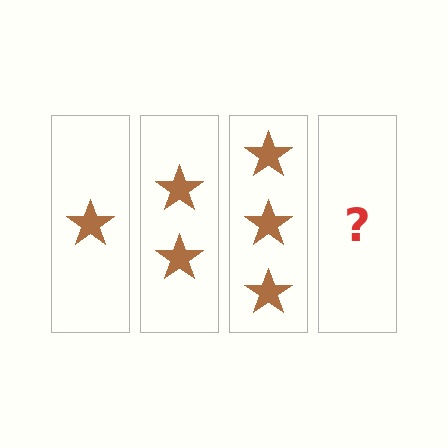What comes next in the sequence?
The next element should be 4 stars.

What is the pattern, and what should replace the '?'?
The pattern is that each step adds one more star. The '?' should be 4 stars.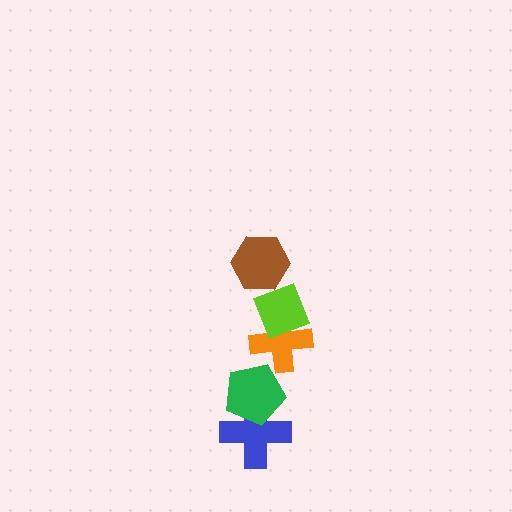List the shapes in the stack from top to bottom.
From top to bottom: the brown hexagon, the lime diamond, the orange cross, the green pentagon, the blue cross.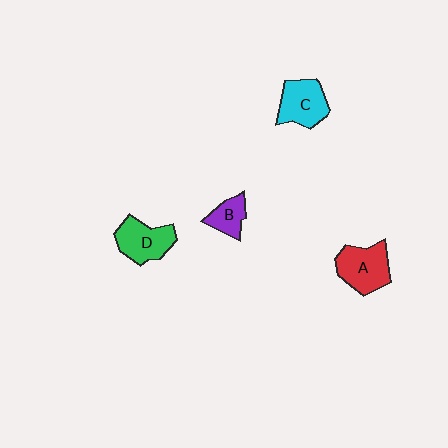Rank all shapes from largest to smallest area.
From largest to smallest: A (red), C (cyan), D (green), B (purple).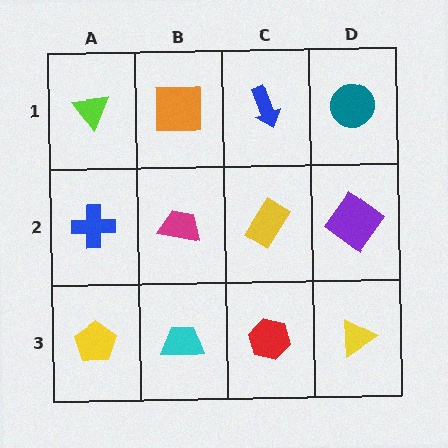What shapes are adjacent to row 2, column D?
A teal circle (row 1, column D), a yellow triangle (row 3, column D), a yellow rectangle (row 2, column C).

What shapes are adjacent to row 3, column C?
A yellow rectangle (row 2, column C), a cyan trapezoid (row 3, column B), a yellow triangle (row 3, column D).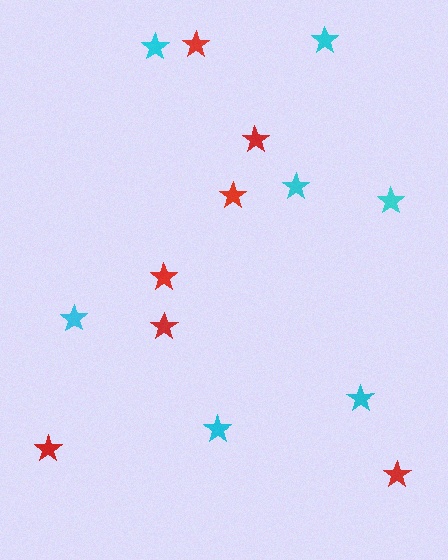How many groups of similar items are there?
There are 2 groups: one group of red stars (7) and one group of cyan stars (7).